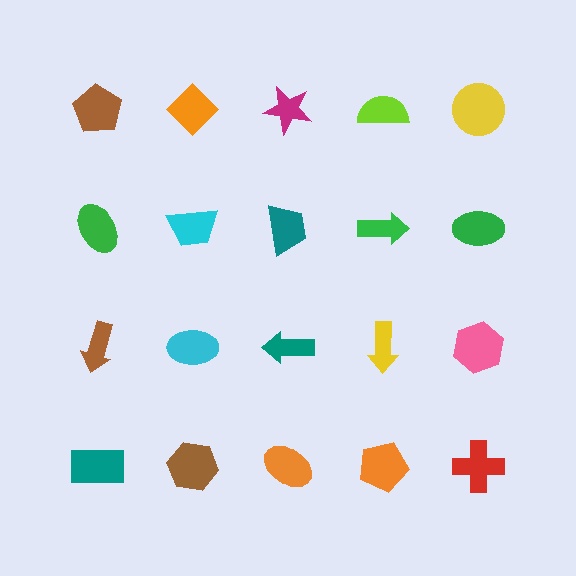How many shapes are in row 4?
5 shapes.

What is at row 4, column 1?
A teal rectangle.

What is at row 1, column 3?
A magenta star.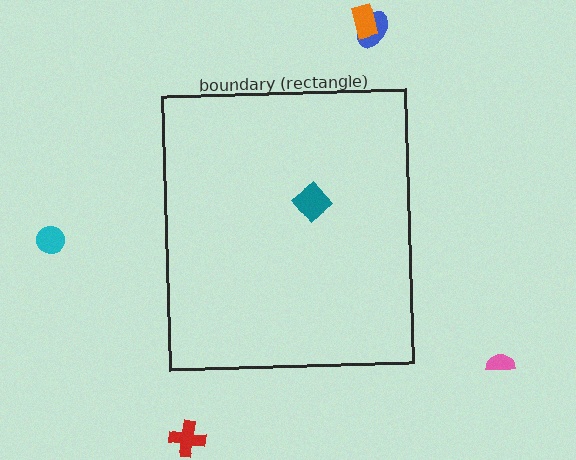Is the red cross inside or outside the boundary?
Outside.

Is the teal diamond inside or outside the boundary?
Inside.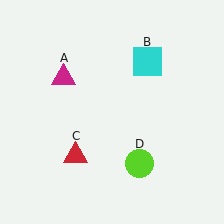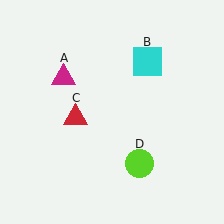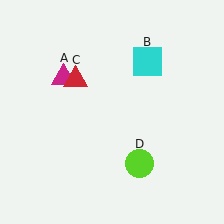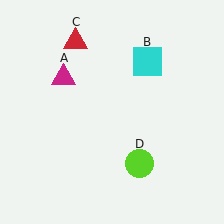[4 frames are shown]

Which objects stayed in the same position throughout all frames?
Magenta triangle (object A) and cyan square (object B) and lime circle (object D) remained stationary.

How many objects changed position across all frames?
1 object changed position: red triangle (object C).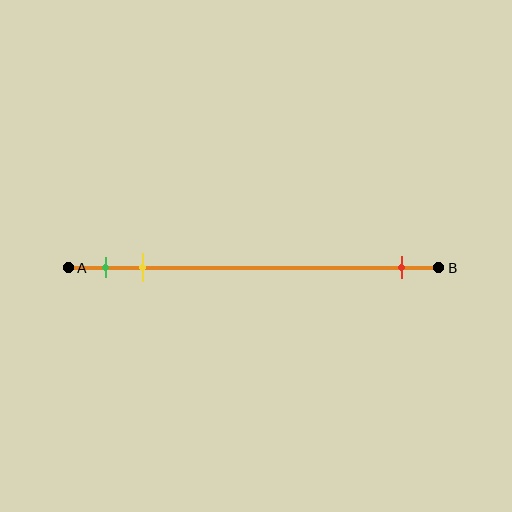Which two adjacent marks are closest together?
The green and yellow marks are the closest adjacent pair.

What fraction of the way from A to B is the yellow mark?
The yellow mark is approximately 20% (0.2) of the way from A to B.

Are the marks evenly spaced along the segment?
No, the marks are not evenly spaced.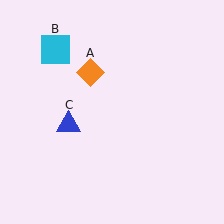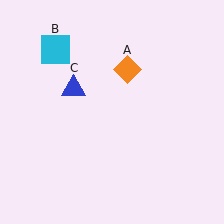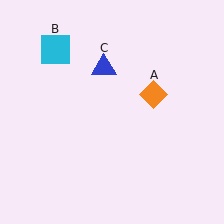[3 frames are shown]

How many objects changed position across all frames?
2 objects changed position: orange diamond (object A), blue triangle (object C).